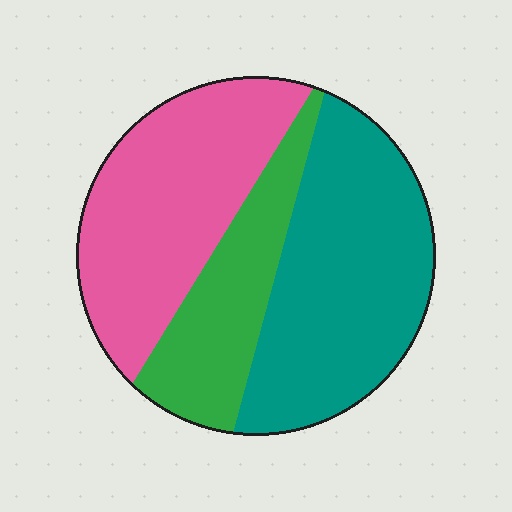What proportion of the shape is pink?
Pink covers 36% of the shape.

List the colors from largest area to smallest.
From largest to smallest: teal, pink, green.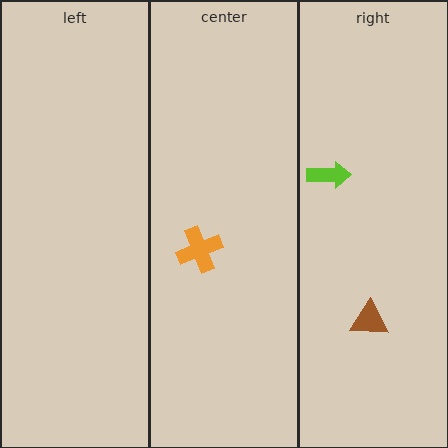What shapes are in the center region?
The orange cross.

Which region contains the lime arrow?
The right region.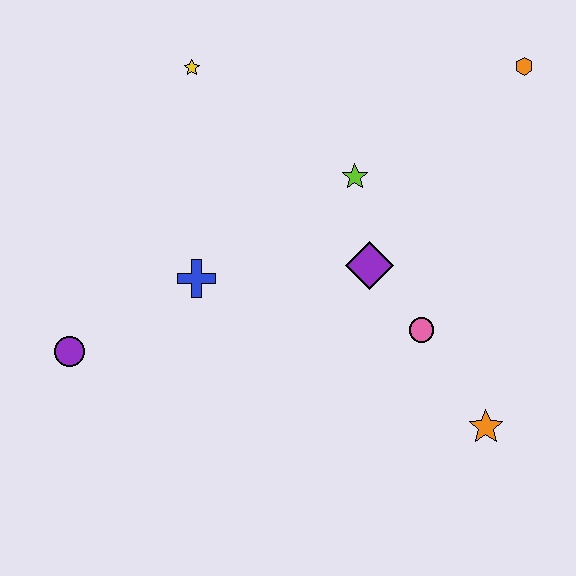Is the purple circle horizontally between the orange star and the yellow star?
No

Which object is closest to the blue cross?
The purple circle is closest to the blue cross.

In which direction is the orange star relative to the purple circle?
The orange star is to the right of the purple circle.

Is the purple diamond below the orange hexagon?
Yes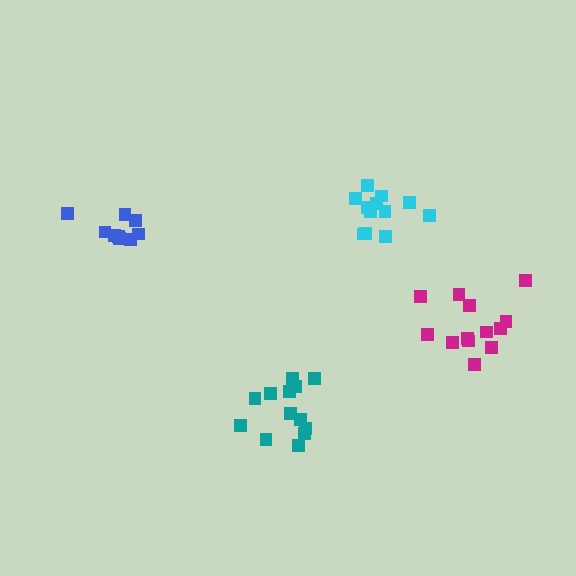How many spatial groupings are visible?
There are 4 spatial groupings.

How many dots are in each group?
Group 1: 13 dots, Group 2: 12 dots, Group 3: 9 dots, Group 4: 13 dots (47 total).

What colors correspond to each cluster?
The clusters are colored: teal, cyan, blue, magenta.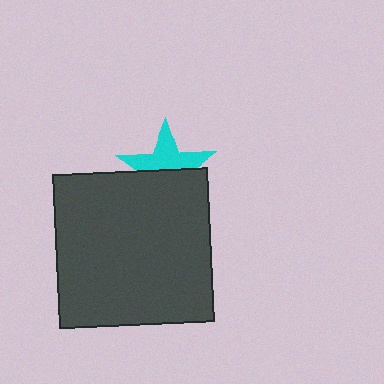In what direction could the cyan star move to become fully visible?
The cyan star could move up. That would shift it out from behind the dark gray square entirely.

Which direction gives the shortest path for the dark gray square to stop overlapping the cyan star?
Moving down gives the shortest separation.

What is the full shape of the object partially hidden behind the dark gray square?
The partially hidden object is a cyan star.